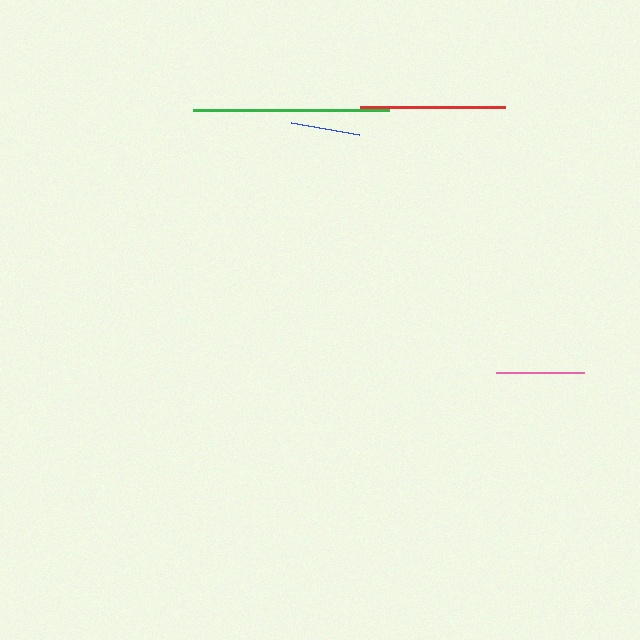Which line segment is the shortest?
The blue line is the shortest at approximately 69 pixels.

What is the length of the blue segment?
The blue segment is approximately 69 pixels long.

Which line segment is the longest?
The green line is the longest at approximately 196 pixels.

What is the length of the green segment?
The green segment is approximately 196 pixels long.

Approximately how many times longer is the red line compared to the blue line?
The red line is approximately 2.1 times the length of the blue line.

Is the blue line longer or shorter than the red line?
The red line is longer than the blue line.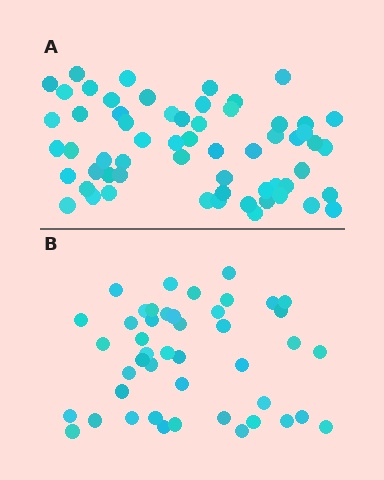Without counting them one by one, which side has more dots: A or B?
Region A (the top region) has more dots.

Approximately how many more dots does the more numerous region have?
Region A has approximately 15 more dots than region B.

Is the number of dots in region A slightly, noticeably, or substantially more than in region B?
Region A has noticeably more, but not dramatically so. The ratio is roughly 1.3 to 1.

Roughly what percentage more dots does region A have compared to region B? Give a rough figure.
About 35% more.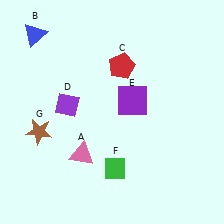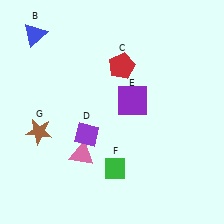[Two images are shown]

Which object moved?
The purple diamond (D) moved down.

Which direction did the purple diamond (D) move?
The purple diamond (D) moved down.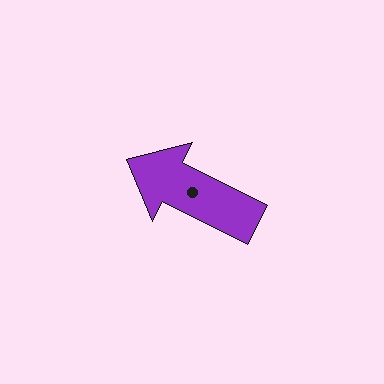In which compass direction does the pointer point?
Northwest.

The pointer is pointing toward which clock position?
Roughly 10 o'clock.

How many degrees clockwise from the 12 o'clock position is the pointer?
Approximately 297 degrees.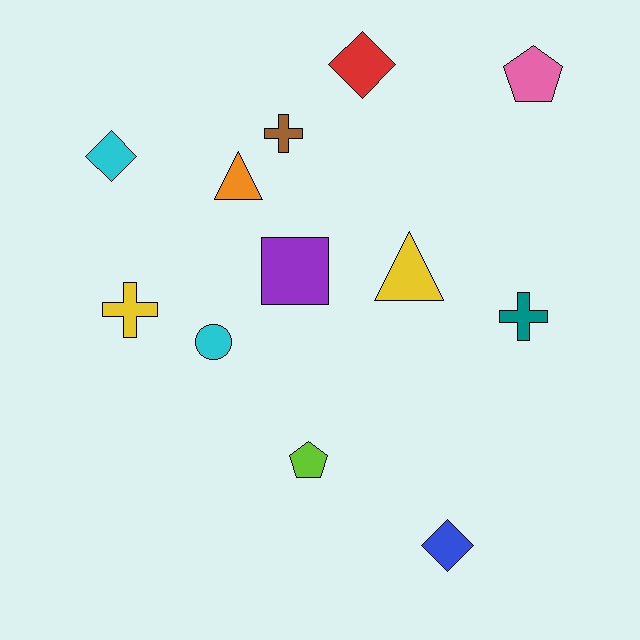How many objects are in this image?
There are 12 objects.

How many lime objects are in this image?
There is 1 lime object.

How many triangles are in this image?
There are 2 triangles.